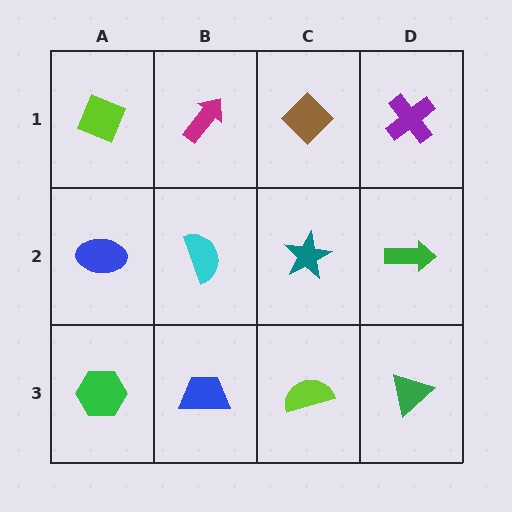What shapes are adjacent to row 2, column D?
A purple cross (row 1, column D), a green triangle (row 3, column D), a teal star (row 2, column C).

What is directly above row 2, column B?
A magenta arrow.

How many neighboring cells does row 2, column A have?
3.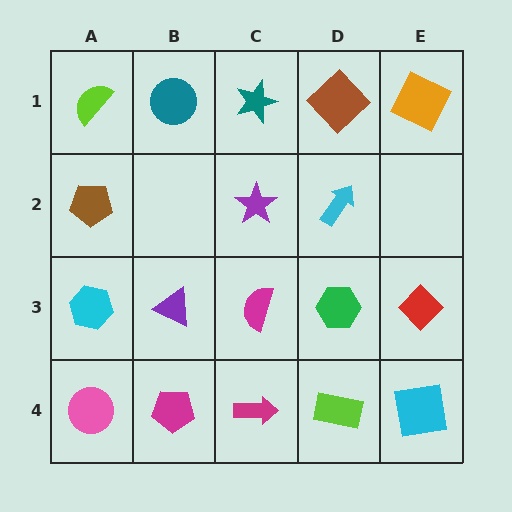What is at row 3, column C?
A magenta semicircle.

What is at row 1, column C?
A teal star.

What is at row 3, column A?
A cyan hexagon.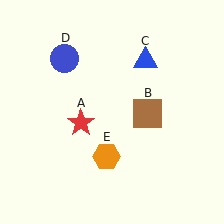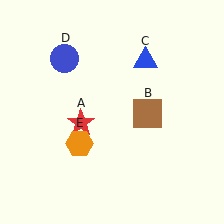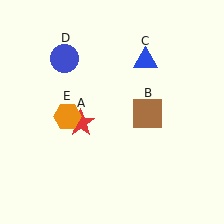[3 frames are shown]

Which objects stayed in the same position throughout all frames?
Red star (object A) and brown square (object B) and blue triangle (object C) and blue circle (object D) remained stationary.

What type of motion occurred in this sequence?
The orange hexagon (object E) rotated clockwise around the center of the scene.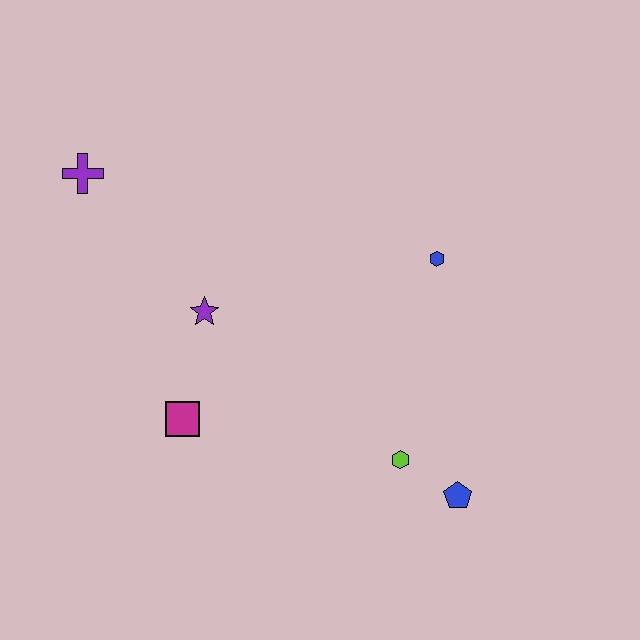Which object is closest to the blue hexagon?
The lime hexagon is closest to the blue hexagon.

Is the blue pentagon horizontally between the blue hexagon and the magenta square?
No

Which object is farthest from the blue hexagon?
The purple cross is farthest from the blue hexagon.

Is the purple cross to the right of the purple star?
No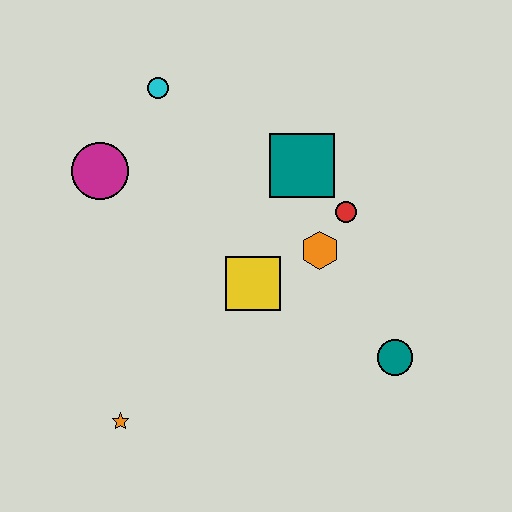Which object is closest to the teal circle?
The orange hexagon is closest to the teal circle.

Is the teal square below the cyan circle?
Yes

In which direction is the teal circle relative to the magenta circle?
The teal circle is to the right of the magenta circle.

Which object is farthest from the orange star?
The cyan circle is farthest from the orange star.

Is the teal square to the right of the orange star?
Yes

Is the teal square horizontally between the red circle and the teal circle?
No